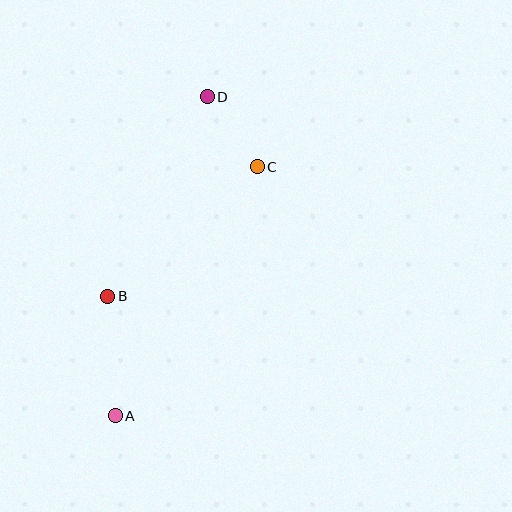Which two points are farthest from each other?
Points A and D are farthest from each other.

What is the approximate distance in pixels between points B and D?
The distance between B and D is approximately 223 pixels.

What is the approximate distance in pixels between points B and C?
The distance between B and C is approximately 198 pixels.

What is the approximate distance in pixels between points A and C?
The distance between A and C is approximately 286 pixels.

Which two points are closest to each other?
Points C and D are closest to each other.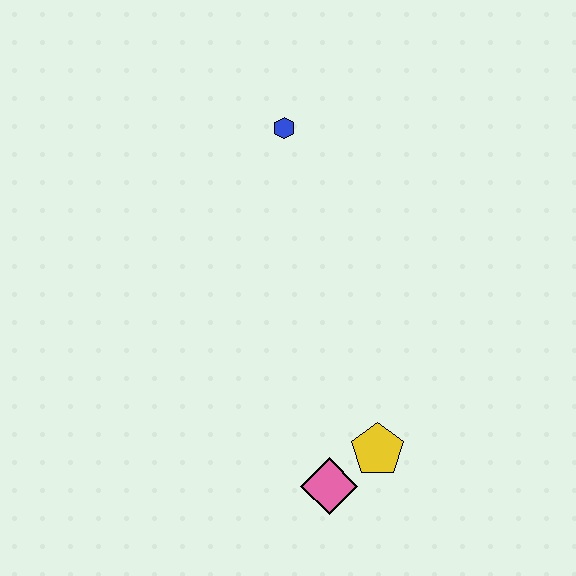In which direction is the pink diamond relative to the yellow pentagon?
The pink diamond is to the left of the yellow pentagon.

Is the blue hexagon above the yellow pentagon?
Yes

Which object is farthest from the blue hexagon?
The pink diamond is farthest from the blue hexagon.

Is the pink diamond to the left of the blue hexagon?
No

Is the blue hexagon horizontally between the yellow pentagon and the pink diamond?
No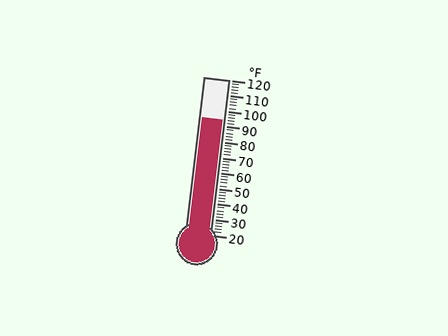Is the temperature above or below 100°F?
The temperature is below 100°F.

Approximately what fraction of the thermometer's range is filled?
The thermometer is filled to approximately 75% of its range.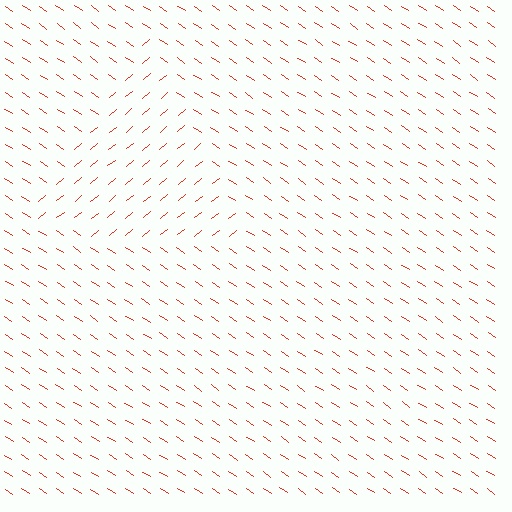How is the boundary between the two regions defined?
The boundary is defined purely by a change in line orientation (approximately 73 degrees difference). All lines are the same color and thickness.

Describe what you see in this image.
The image is filled with small red line segments. A triangle region in the image has lines oriented differently from the surrounding lines, creating a visible texture boundary.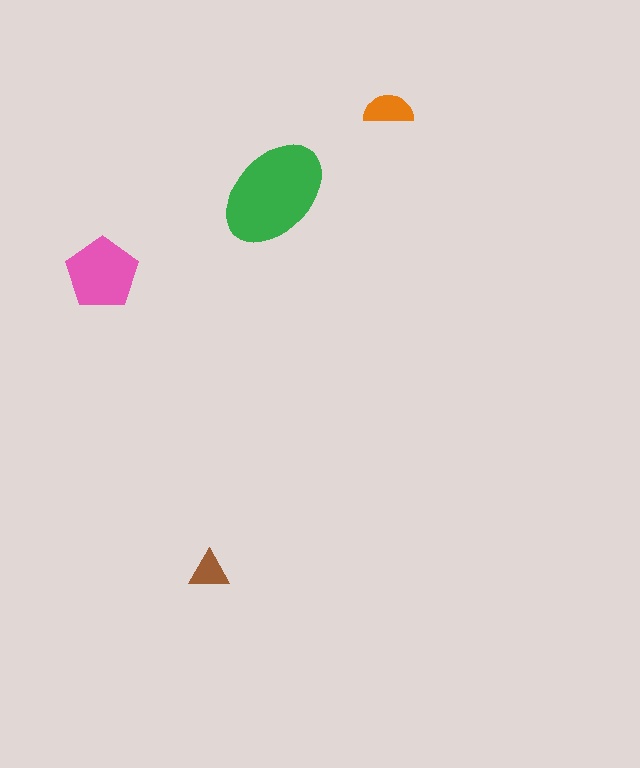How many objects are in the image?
There are 4 objects in the image.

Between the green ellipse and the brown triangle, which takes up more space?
The green ellipse.